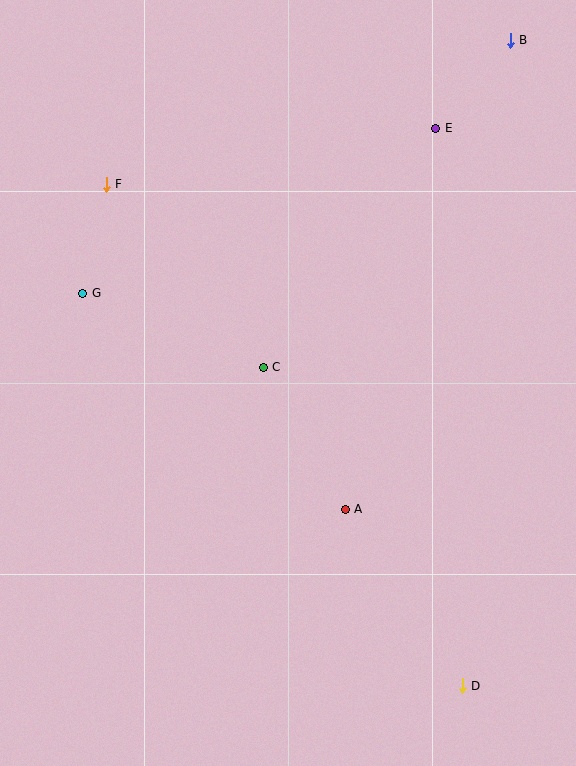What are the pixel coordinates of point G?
Point G is at (83, 293).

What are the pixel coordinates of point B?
Point B is at (510, 40).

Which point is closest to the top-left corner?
Point F is closest to the top-left corner.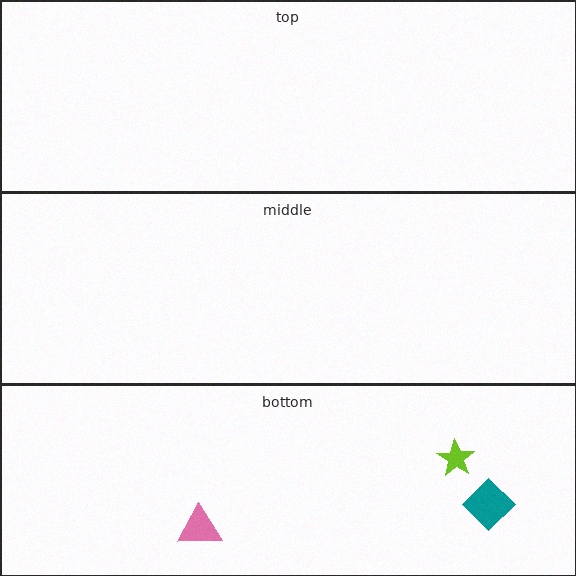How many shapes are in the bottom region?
3.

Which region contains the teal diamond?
The bottom region.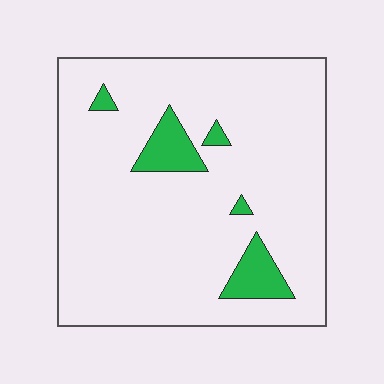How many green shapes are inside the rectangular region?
5.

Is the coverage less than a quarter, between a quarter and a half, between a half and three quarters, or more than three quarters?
Less than a quarter.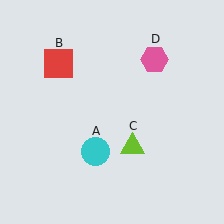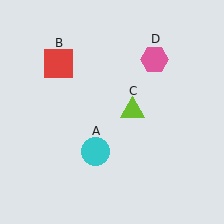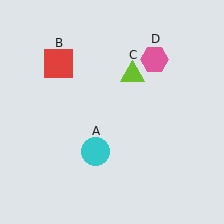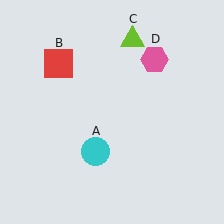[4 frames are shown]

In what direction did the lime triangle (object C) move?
The lime triangle (object C) moved up.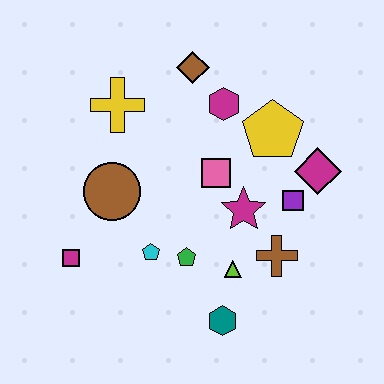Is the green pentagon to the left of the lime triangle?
Yes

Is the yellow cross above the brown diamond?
No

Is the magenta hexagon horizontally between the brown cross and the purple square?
No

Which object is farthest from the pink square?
The magenta square is farthest from the pink square.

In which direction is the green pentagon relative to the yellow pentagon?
The green pentagon is below the yellow pentagon.